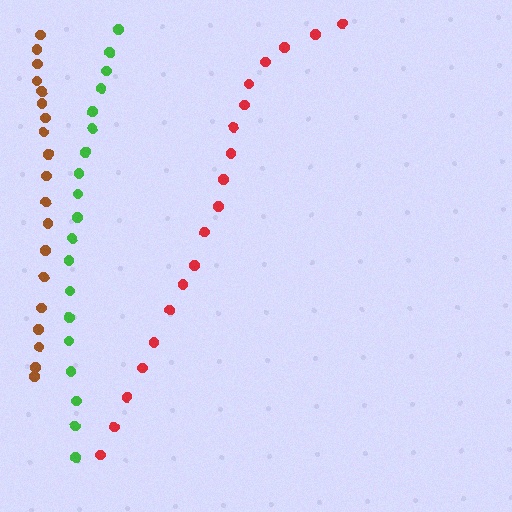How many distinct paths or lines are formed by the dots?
There are 3 distinct paths.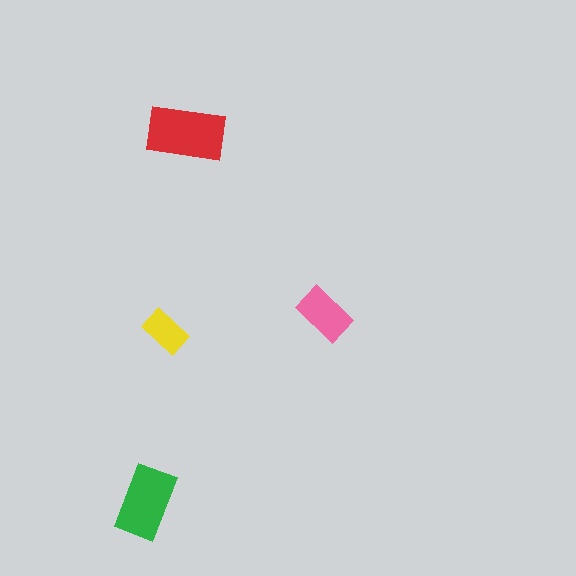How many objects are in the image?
There are 4 objects in the image.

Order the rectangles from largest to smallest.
the red one, the green one, the pink one, the yellow one.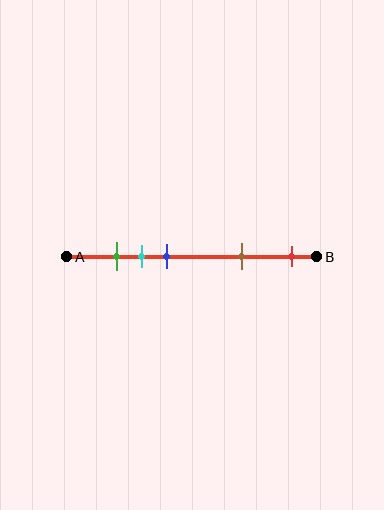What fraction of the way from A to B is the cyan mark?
The cyan mark is approximately 30% (0.3) of the way from A to B.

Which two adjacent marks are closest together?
The green and cyan marks are the closest adjacent pair.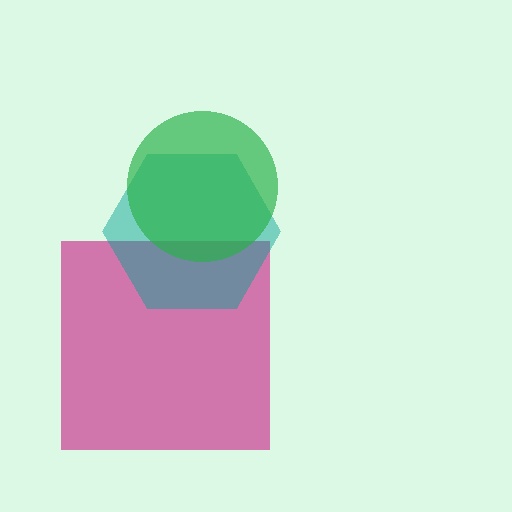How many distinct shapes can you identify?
There are 3 distinct shapes: a magenta square, a teal hexagon, a green circle.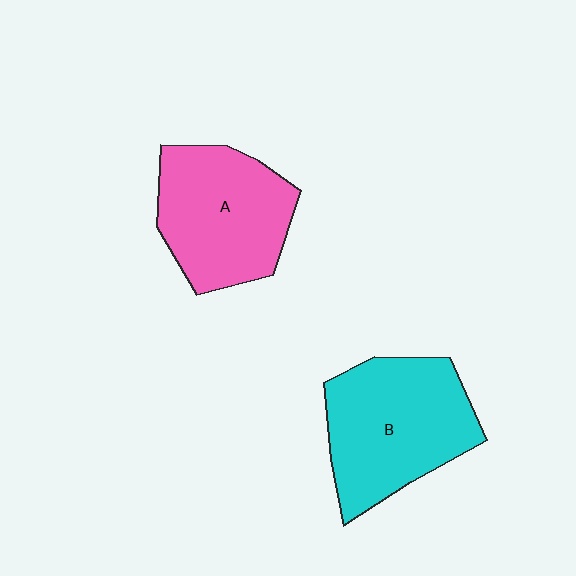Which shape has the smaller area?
Shape A (pink).